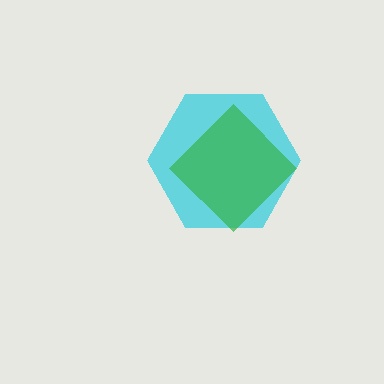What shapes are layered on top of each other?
The layered shapes are: a cyan hexagon, a green diamond.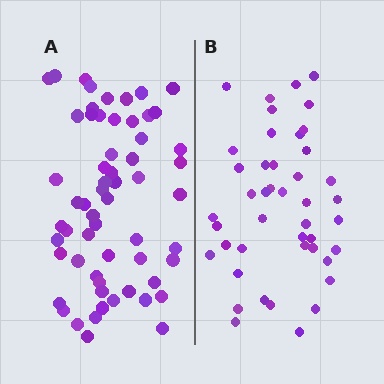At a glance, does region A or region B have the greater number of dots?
Region A (the left region) has more dots.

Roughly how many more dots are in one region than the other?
Region A has approximately 15 more dots than region B.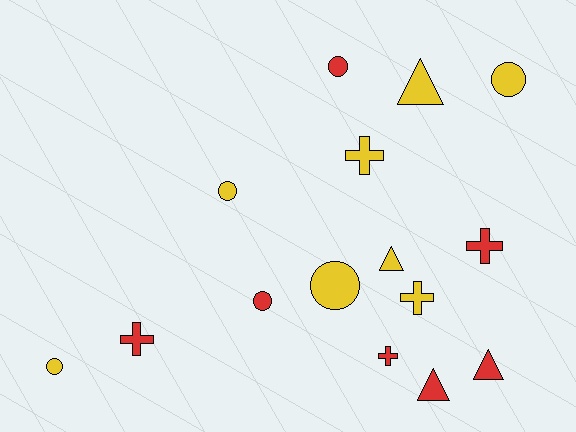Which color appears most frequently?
Yellow, with 8 objects.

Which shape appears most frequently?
Circle, with 6 objects.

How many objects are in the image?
There are 15 objects.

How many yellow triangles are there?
There are 2 yellow triangles.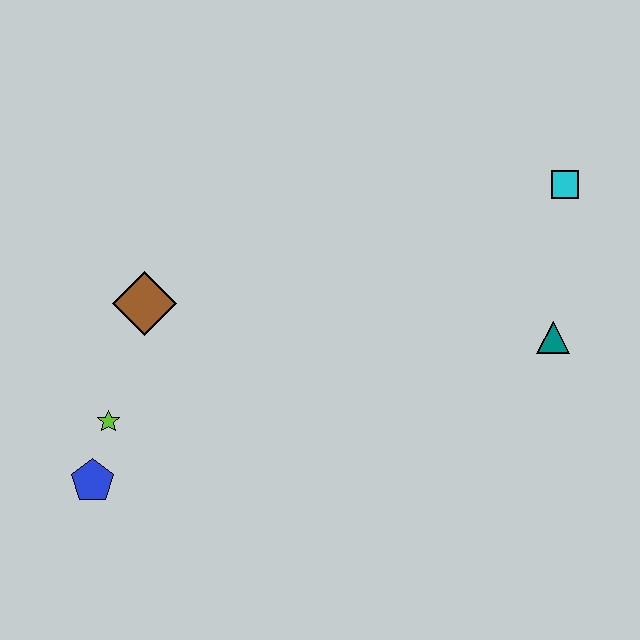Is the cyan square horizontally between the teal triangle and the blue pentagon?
No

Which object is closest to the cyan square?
The teal triangle is closest to the cyan square.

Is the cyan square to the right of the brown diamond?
Yes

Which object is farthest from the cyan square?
The blue pentagon is farthest from the cyan square.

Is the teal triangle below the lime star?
No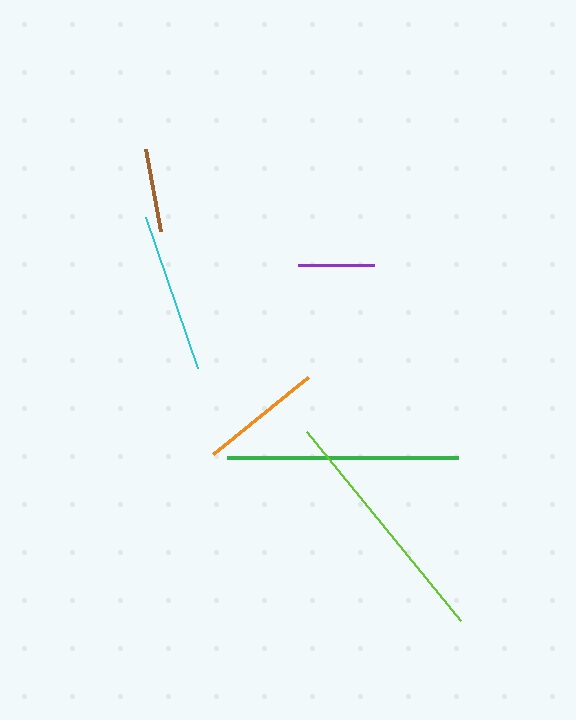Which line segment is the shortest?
The purple line is the shortest at approximately 76 pixels.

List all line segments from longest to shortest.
From longest to shortest: lime, green, cyan, orange, brown, purple.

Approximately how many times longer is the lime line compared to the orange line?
The lime line is approximately 2.0 times the length of the orange line.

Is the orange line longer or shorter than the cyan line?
The cyan line is longer than the orange line.